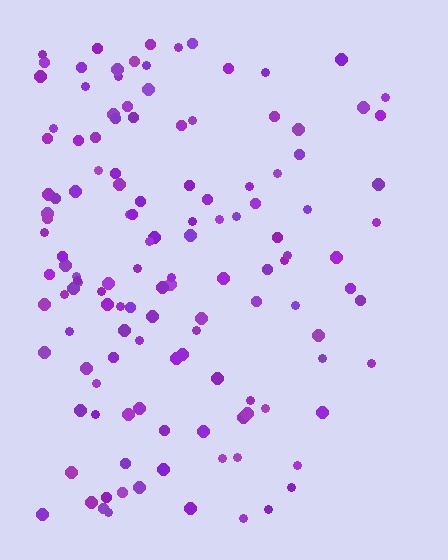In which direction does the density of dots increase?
From right to left, with the left side densest.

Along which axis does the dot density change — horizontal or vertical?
Horizontal.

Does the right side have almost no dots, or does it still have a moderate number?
Still a moderate number, just noticeably fewer than the left.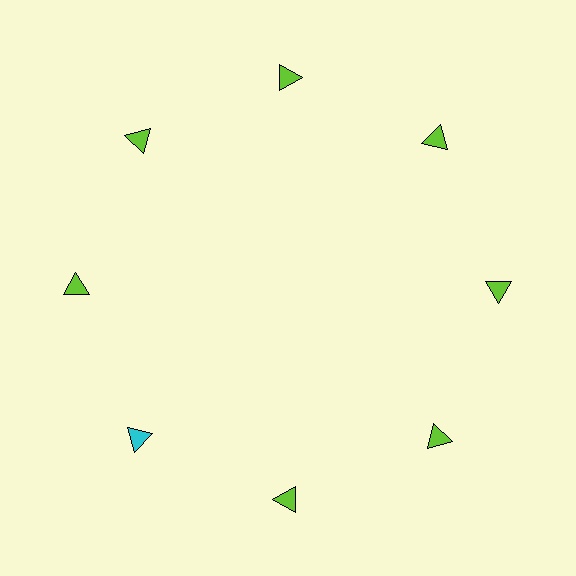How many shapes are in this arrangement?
There are 8 shapes arranged in a ring pattern.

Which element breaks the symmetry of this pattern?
The cyan triangle at roughly the 8 o'clock position breaks the symmetry. All other shapes are lime triangles.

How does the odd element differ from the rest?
It has a different color: cyan instead of lime.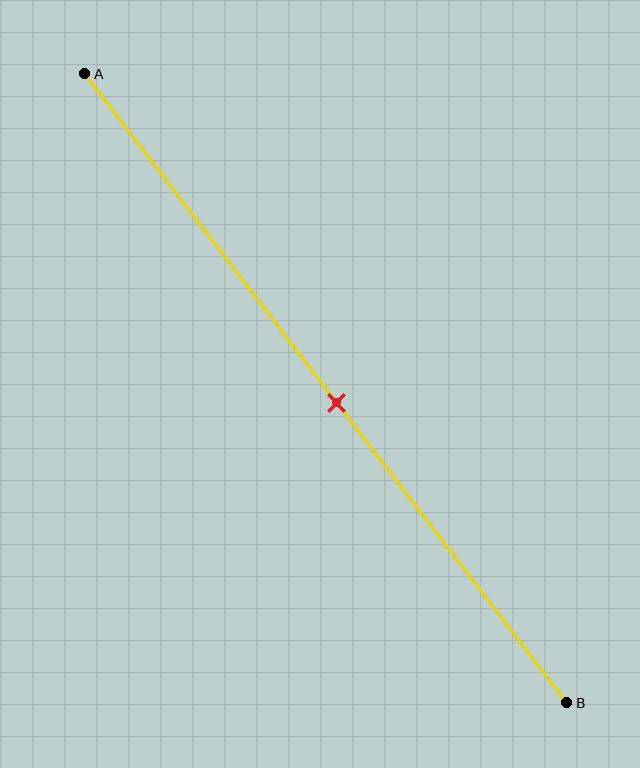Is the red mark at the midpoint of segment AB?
Yes, the mark is approximately at the midpoint.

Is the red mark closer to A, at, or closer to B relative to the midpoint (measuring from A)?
The red mark is approximately at the midpoint of segment AB.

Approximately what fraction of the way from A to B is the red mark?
The red mark is approximately 50% of the way from A to B.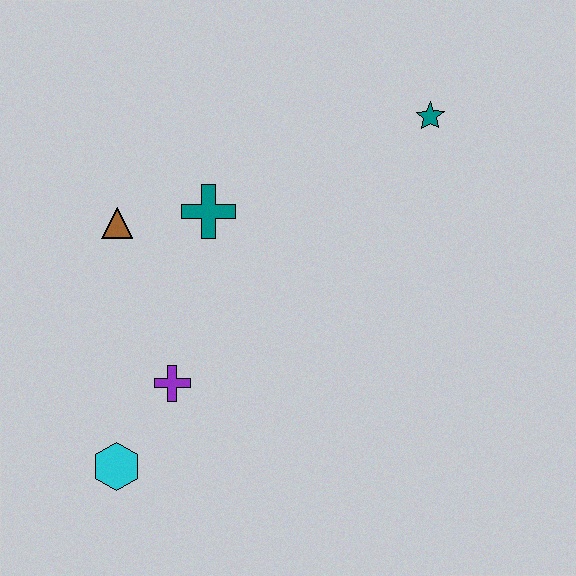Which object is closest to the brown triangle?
The teal cross is closest to the brown triangle.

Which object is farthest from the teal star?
The cyan hexagon is farthest from the teal star.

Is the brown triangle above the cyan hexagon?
Yes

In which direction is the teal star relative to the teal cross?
The teal star is to the right of the teal cross.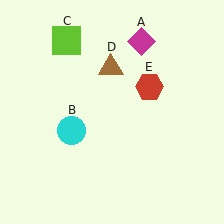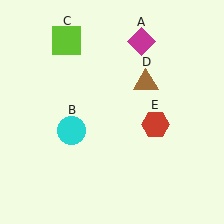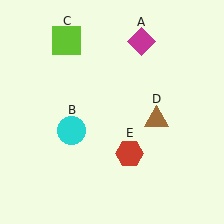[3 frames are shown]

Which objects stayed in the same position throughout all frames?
Magenta diamond (object A) and cyan circle (object B) and lime square (object C) remained stationary.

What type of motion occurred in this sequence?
The brown triangle (object D), red hexagon (object E) rotated clockwise around the center of the scene.